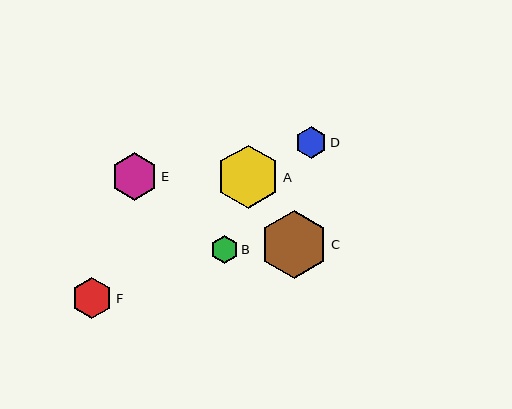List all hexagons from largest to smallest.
From largest to smallest: C, A, E, F, D, B.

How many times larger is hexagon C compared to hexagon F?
Hexagon C is approximately 1.6 times the size of hexagon F.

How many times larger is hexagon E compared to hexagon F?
Hexagon E is approximately 1.1 times the size of hexagon F.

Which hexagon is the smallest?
Hexagon B is the smallest with a size of approximately 28 pixels.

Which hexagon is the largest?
Hexagon C is the largest with a size of approximately 68 pixels.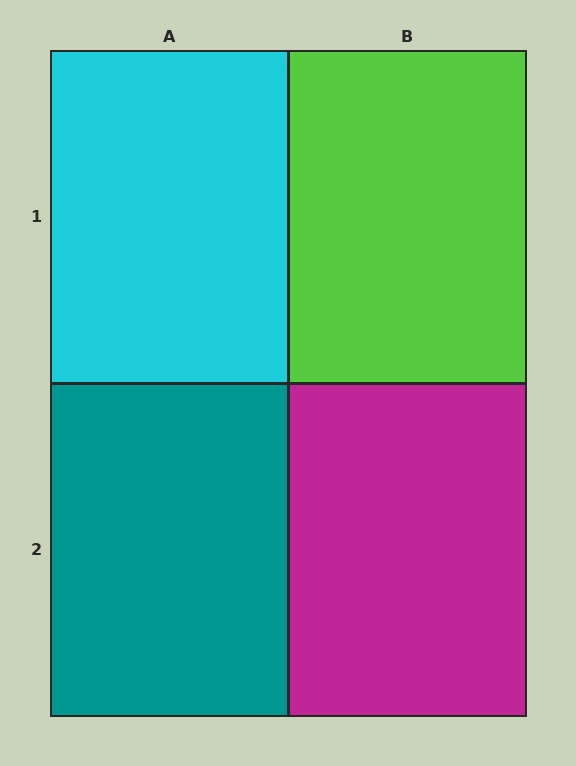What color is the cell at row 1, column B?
Lime.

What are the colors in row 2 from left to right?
Teal, magenta.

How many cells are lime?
1 cell is lime.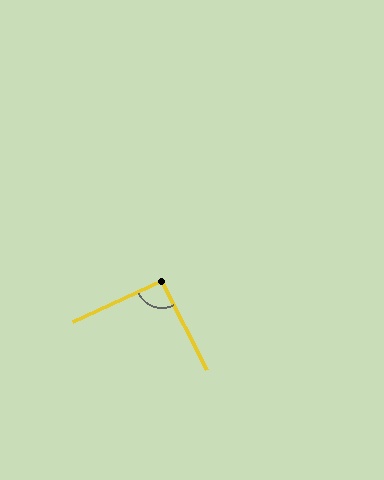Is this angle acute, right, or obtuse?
It is approximately a right angle.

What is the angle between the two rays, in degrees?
Approximately 92 degrees.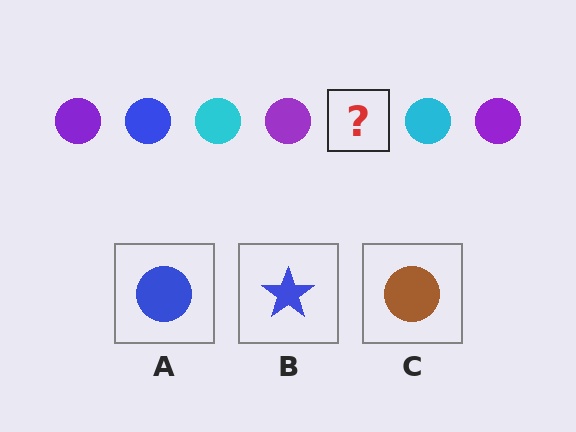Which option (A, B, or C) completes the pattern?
A.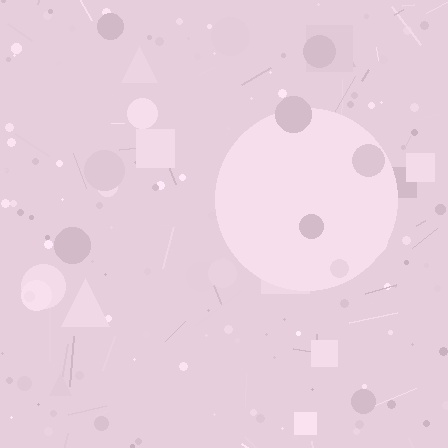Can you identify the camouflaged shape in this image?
The camouflaged shape is a circle.